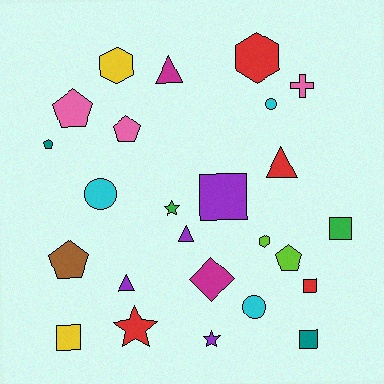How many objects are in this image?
There are 25 objects.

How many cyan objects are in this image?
There are 3 cyan objects.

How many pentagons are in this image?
There are 5 pentagons.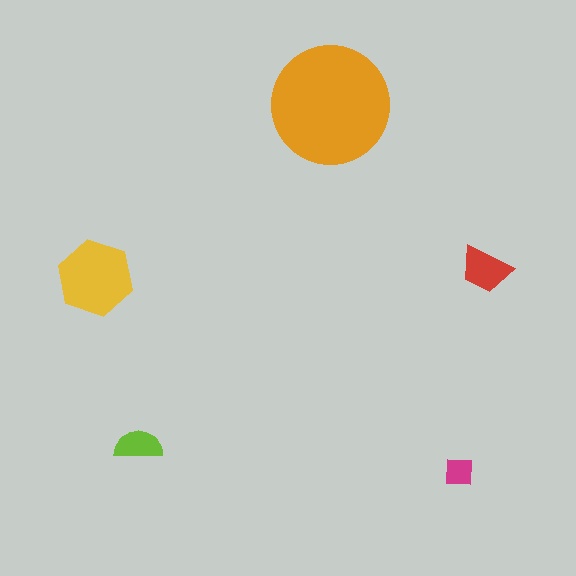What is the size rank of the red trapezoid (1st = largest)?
3rd.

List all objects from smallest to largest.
The magenta square, the lime semicircle, the red trapezoid, the yellow hexagon, the orange circle.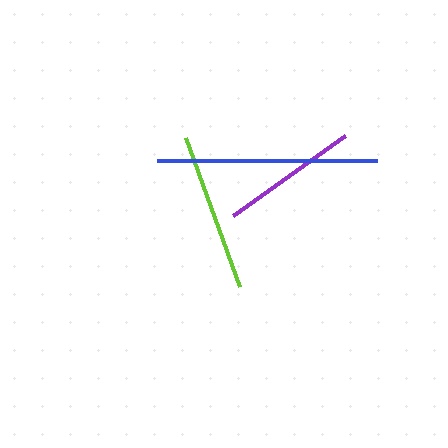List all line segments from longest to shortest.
From longest to shortest: blue, lime, purple.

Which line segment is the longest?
The blue line is the longest at approximately 221 pixels.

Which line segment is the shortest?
The purple line is the shortest at approximately 138 pixels.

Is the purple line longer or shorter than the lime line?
The lime line is longer than the purple line.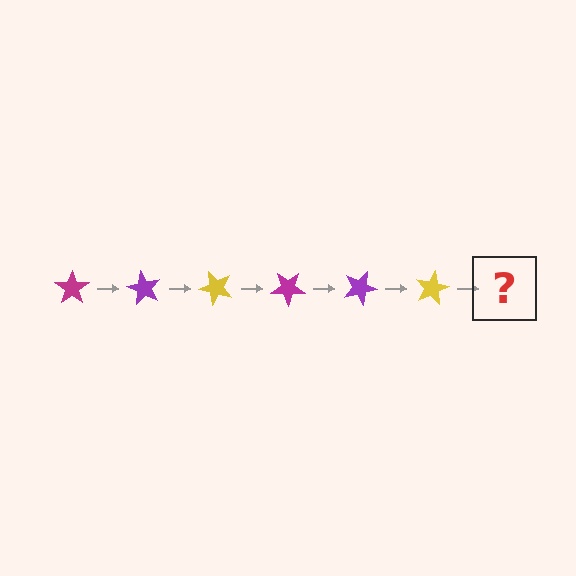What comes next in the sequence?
The next element should be a magenta star, rotated 360 degrees from the start.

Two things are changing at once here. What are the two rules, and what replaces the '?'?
The two rules are that it rotates 60 degrees each step and the color cycles through magenta, purple, and yellow. The '?' should be a magenta star, rotated 360 degrees from the start.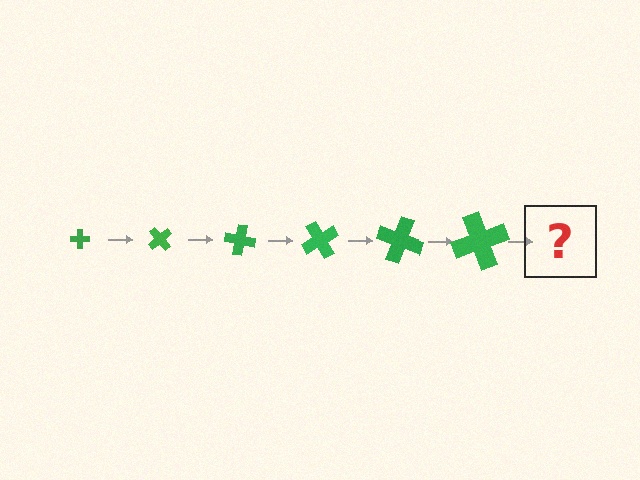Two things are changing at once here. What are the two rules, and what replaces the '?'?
The two rules are that the cross grows larger each step and it rotates 50 degrees each step. The '?' should be a cross, larger than the previous one and rotated 300 degrees from the start.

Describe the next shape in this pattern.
It should be a cross, larger than the previous one and rotated 300 degrees from the start.